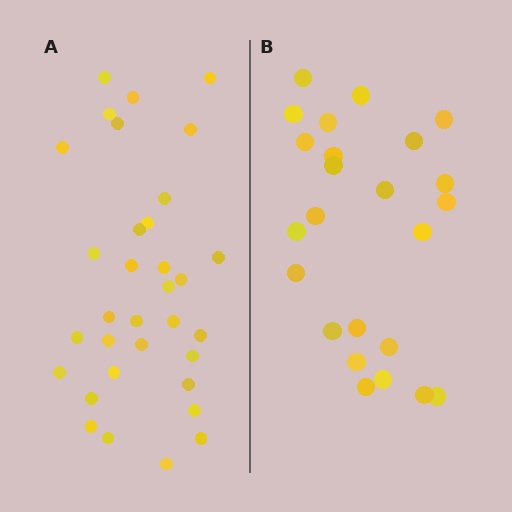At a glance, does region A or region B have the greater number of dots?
Region A (the left region) has more dots.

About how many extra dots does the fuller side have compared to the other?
Region A has roughly 8 or so more dots than region B.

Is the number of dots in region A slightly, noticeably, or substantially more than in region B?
Region A has noticeably more, but not dramatically so. The ratio is roughly 1.4 to 1.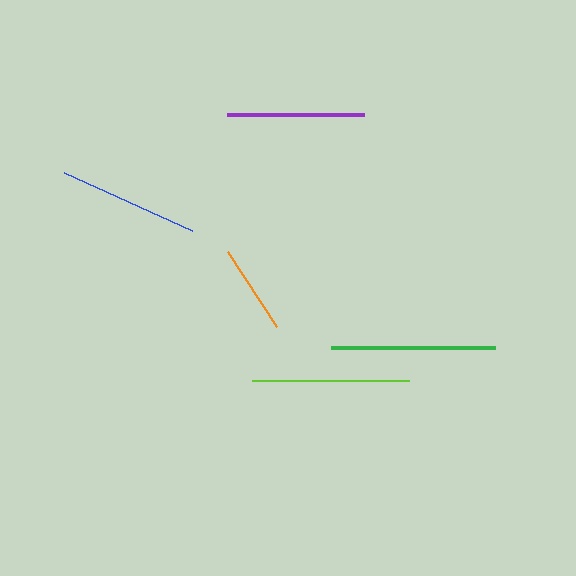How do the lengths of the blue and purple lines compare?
The blue and purple lines are approximately the same length.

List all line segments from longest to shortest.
From longest to shortest: green, lime, blue, purple, orange.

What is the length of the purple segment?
The purple segment is approximately 138 pixels long.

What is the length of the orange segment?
The orange segment is approximately 89 pixels long.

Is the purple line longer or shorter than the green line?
The green line is longer than the purple line.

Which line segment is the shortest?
The orange line is the shortest at approximately 89 pixels.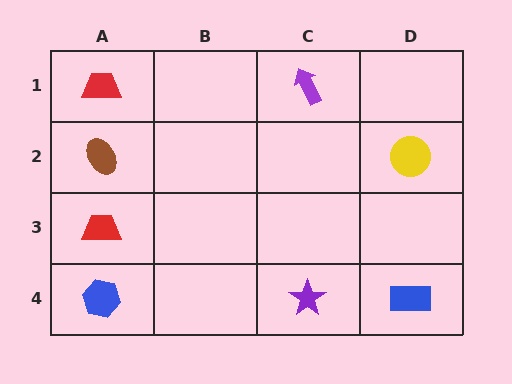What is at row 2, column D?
A yellow circle.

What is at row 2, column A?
A brown ellipse.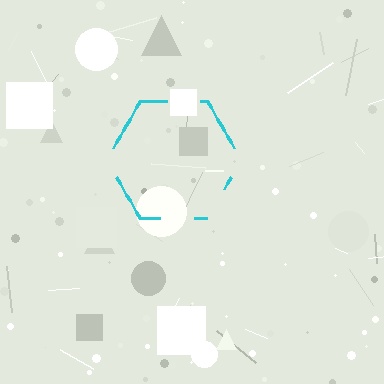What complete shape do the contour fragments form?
The contour fragments form a hexagon.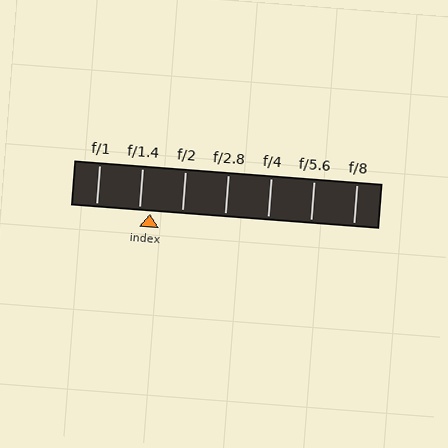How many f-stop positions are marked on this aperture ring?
There are 7 f-stop positions marked.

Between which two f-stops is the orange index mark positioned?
The index mark is between f/1.4 and f/2.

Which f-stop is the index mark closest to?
The index mark is closest to f/1.4.